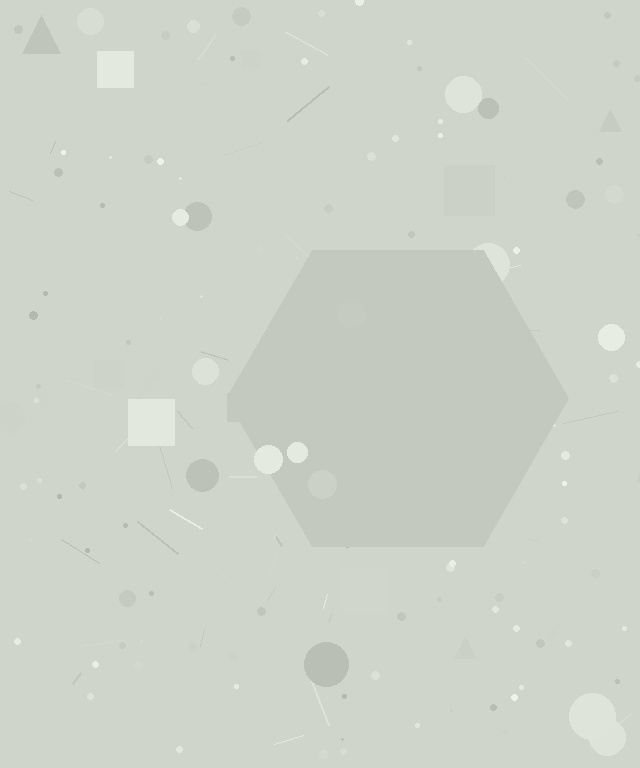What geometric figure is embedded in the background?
A hexagon is embedded in the background.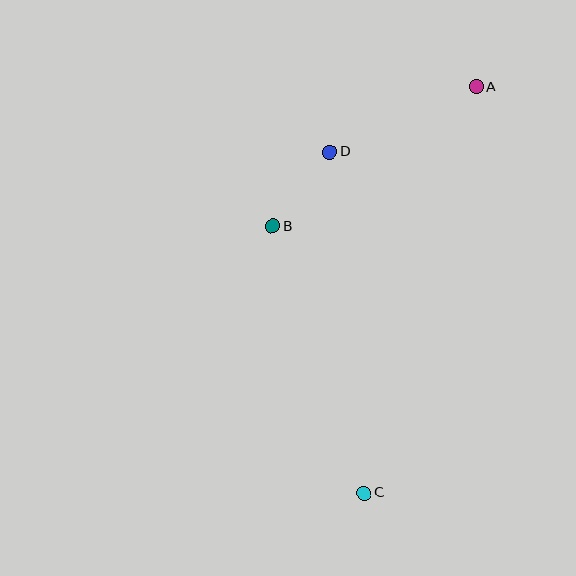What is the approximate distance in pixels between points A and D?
The distance between A and D is approximately 161 pixels.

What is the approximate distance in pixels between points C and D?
The distance between C and D is approximately 343 pixels.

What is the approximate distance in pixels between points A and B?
The distance between A and B is approximately 247 pixels.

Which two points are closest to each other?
Points B and D are closest to each other.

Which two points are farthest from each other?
Points A and C are farthest from each other.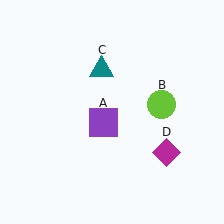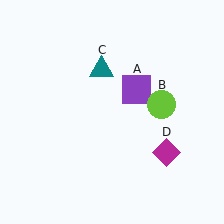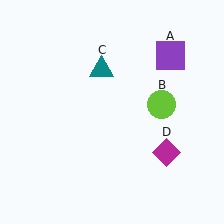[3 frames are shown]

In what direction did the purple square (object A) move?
The purple square (object A) moved up and to the right.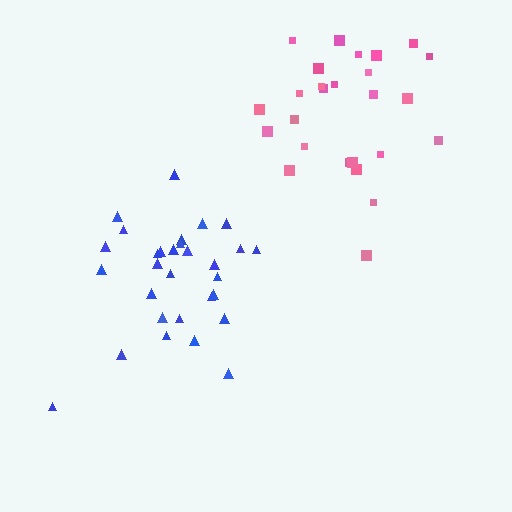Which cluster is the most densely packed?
Blue.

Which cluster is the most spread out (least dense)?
Pink.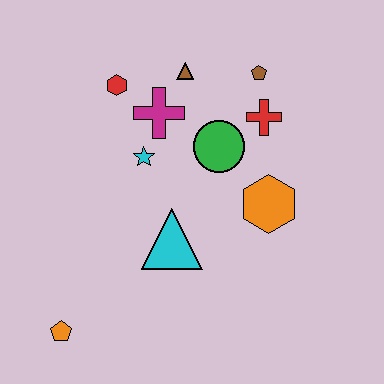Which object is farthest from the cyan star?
The orange pentagon is farthest from the cyan star.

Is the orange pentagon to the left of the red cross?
Yes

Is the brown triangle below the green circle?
No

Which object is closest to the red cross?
The brown pentagon is closest to the red cross.